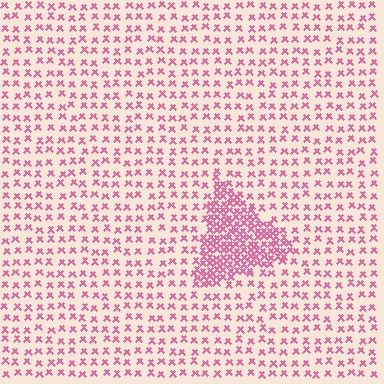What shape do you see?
I see a triangle.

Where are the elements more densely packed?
The elements are more densely packed inside the triangle boundary.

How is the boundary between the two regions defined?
The boundary is defined by a change in element density (approximately 2.8x ratio). All elements are the same color, size, and shape.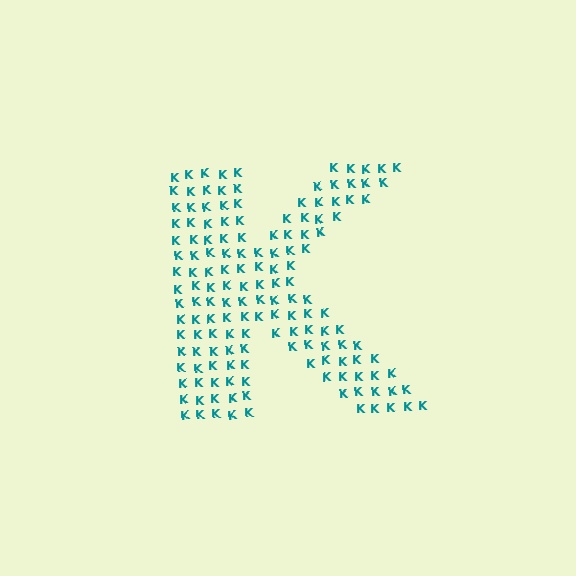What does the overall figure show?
The overall figure shows the letter K.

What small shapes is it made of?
It is made of small letter K's.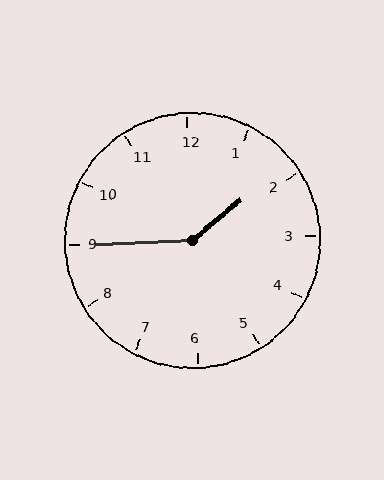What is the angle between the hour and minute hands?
Approximately 142 degrees.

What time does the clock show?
1:45.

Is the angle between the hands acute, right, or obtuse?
It is obtuse.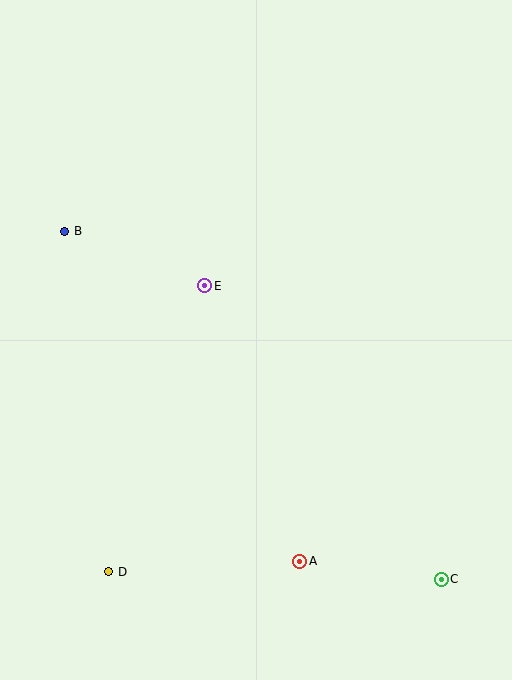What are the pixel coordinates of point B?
Point B is at (65, 231).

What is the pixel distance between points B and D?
The distance between B and D is 343 pixels.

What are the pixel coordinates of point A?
Point A is at (300, 561).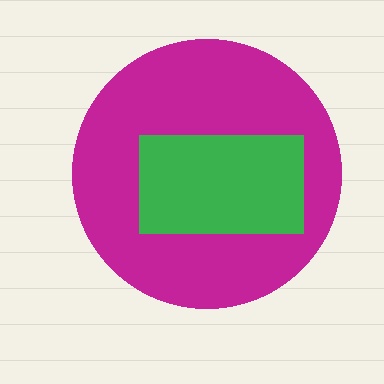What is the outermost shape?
The magenta circle.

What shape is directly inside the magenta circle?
The green rectangle.